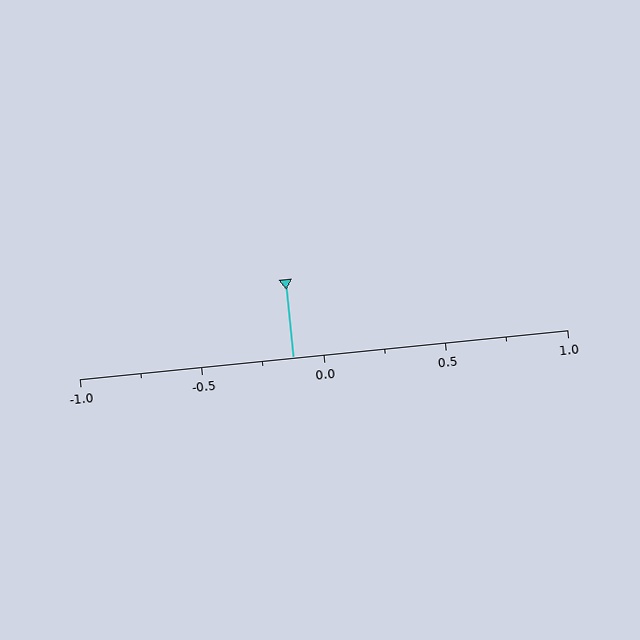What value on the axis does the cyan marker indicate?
The marker indicates approximately -0.12.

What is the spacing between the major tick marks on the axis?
The major ticks are spaced 0.5 apart.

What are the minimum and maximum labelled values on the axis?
The axis runs from -1.0 to 1.0.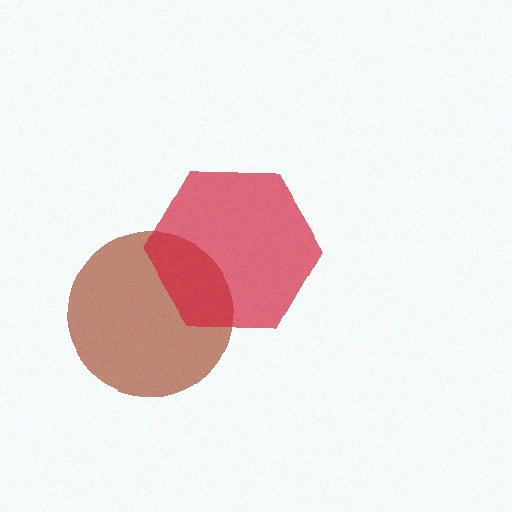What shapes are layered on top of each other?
The layered shapes are: a brown circle, a red hexagon.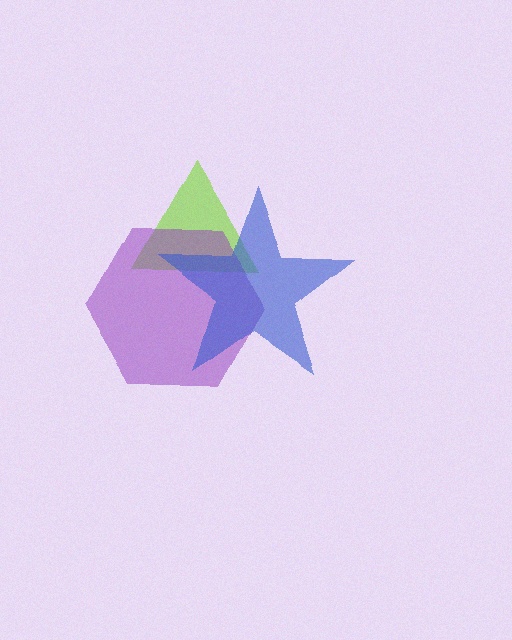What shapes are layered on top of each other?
The layered shapes are: a lime triangle, a purple hexagon, a blue star.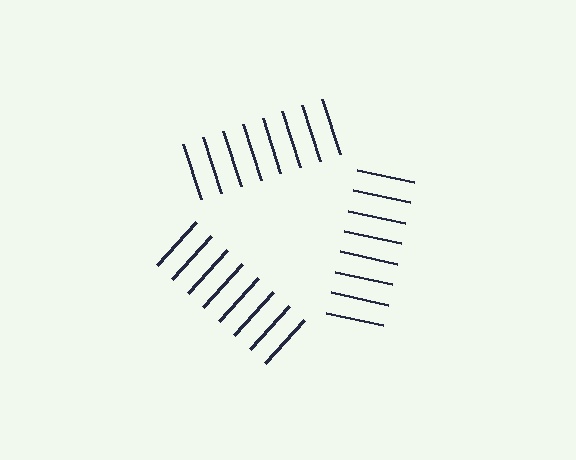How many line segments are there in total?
24 — 8 along each of the 3 edges.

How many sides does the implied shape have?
3 sides — the line-ends trace a triangle.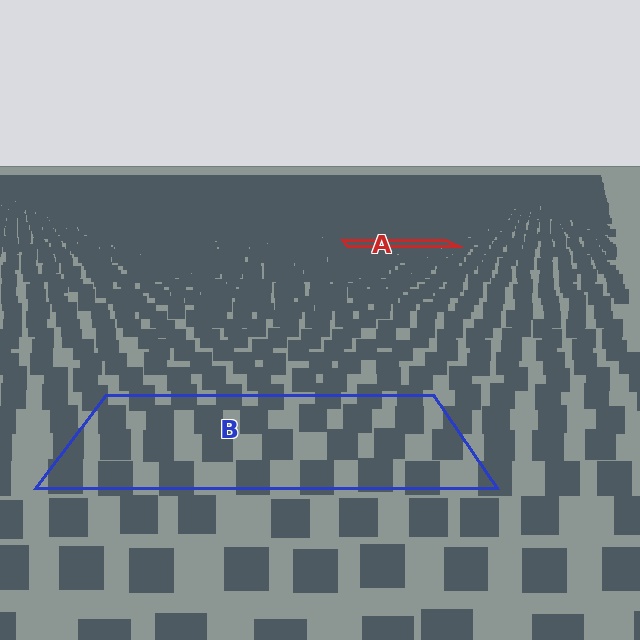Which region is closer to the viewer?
Region B is closer. The texture elements there are larger and more spread out.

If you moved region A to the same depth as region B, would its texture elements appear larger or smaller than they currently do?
They would appear larger. At a closer depth, the same texture elements are projected at a bigger on-screen size.